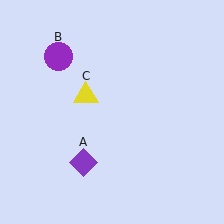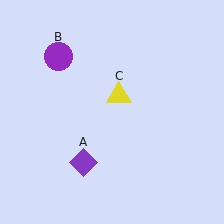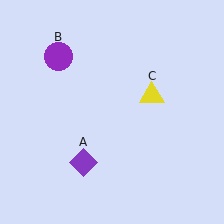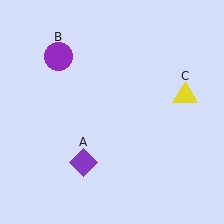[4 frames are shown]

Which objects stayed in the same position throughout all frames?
Purple diamond (object A) and purple circle (object B) remained stationary.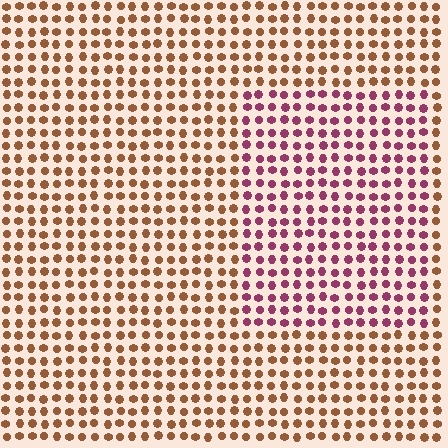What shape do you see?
I see a rectangle.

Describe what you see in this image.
The image is filled with small brown elements in a uniform arrangement. A rectangle-shaped region is visible where the elements are tinted to a slightly different hue, forming a subtle color boundary.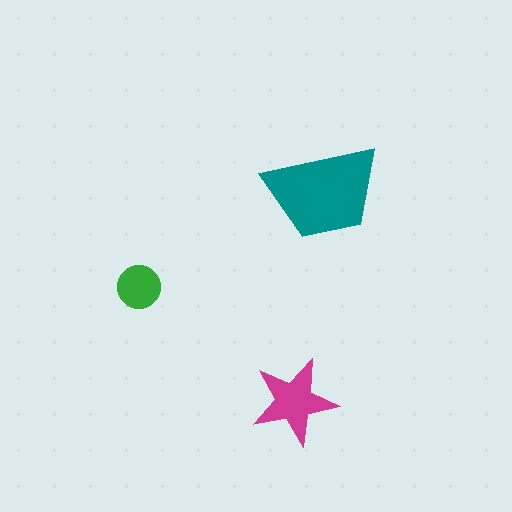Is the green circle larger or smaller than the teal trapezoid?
Smaller.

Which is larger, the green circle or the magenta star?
The magenta star.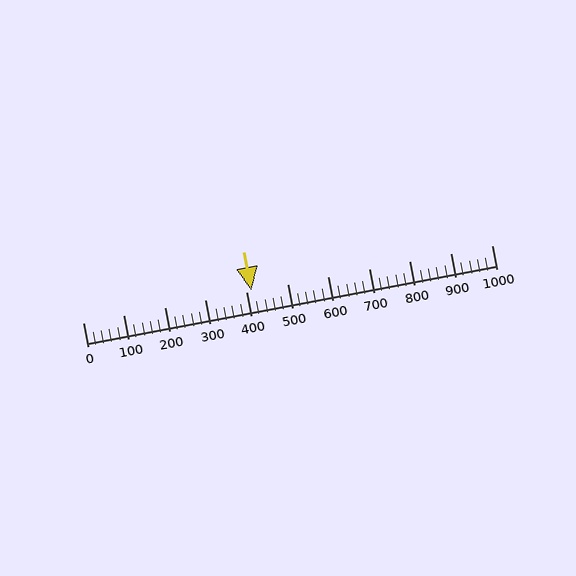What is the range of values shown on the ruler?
The ruler shows values from 0 to 1000.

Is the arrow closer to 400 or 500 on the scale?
The arrow is closer to 400.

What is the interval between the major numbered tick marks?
The major tick marks are spaced 100 units apart.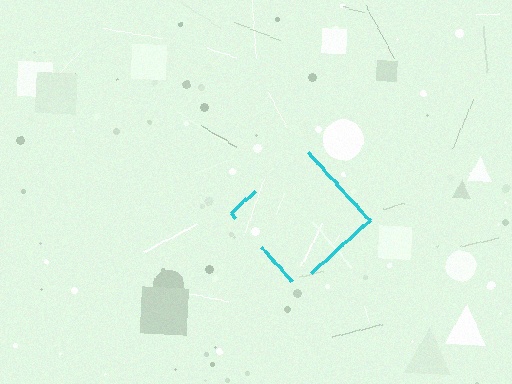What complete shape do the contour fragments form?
The contour fragments form a diamond.